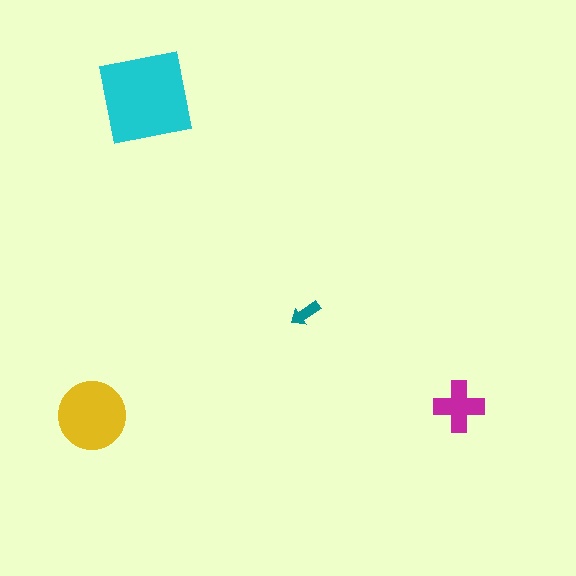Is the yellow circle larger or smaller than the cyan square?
Smaller.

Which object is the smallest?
The teal arrow.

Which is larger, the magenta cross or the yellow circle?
The yellow circle.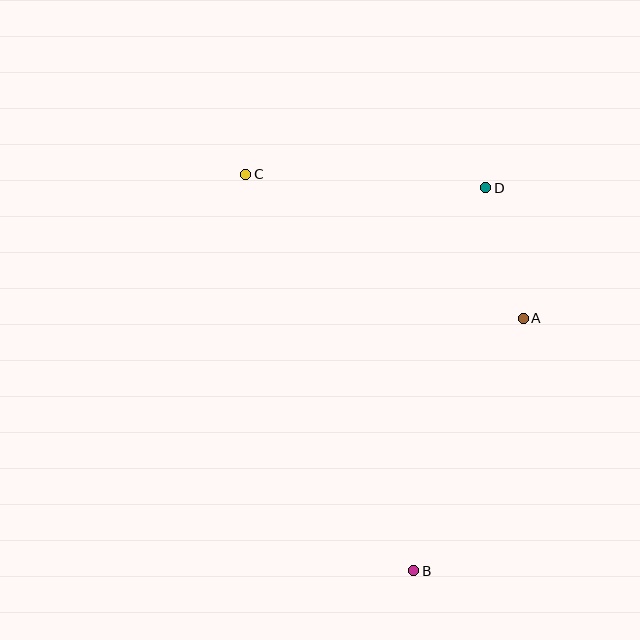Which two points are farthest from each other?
Points B and C are farthest from each other.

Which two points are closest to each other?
Points A and D are closest to each other.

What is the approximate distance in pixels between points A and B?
The distance between A and B is approximately 275 pixels.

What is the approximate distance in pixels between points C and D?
The distance between C and D is approximately 241 pixels.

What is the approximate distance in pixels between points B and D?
The distance between B and D is approximately 390 pixels.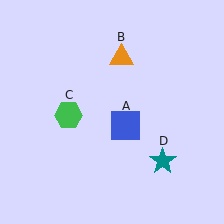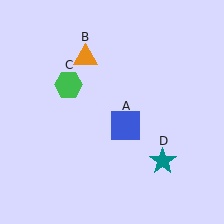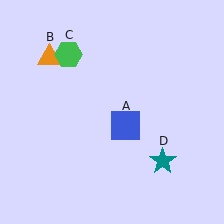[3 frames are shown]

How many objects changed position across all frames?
2 objects changed position: orange triangle (object B), green hexagon (object C).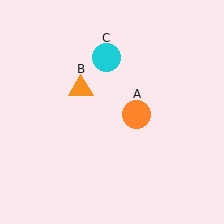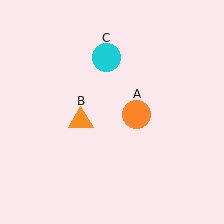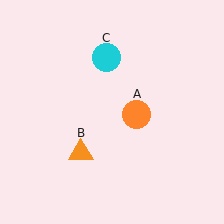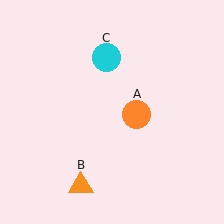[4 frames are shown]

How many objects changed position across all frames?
1 object changed position: orange triangle (object B).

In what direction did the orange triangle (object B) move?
The orange triangle (object B) moved down.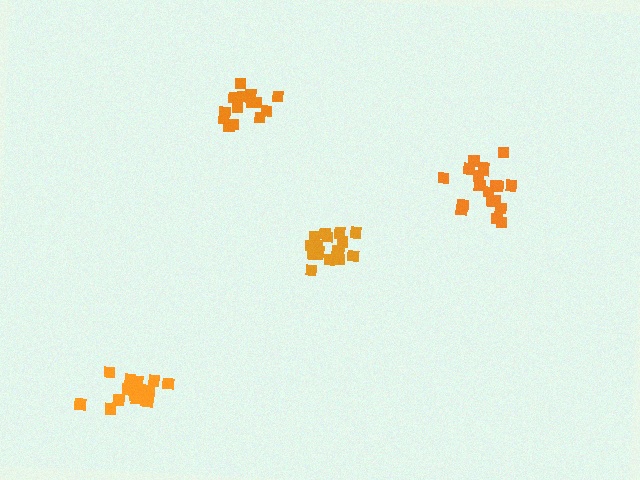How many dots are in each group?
Group 1: 17 dots, Group 2: 19 dots, Group 3: 18 dots, Group 4: 14 dots (68 total).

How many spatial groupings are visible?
There are 4 spatial groupings.